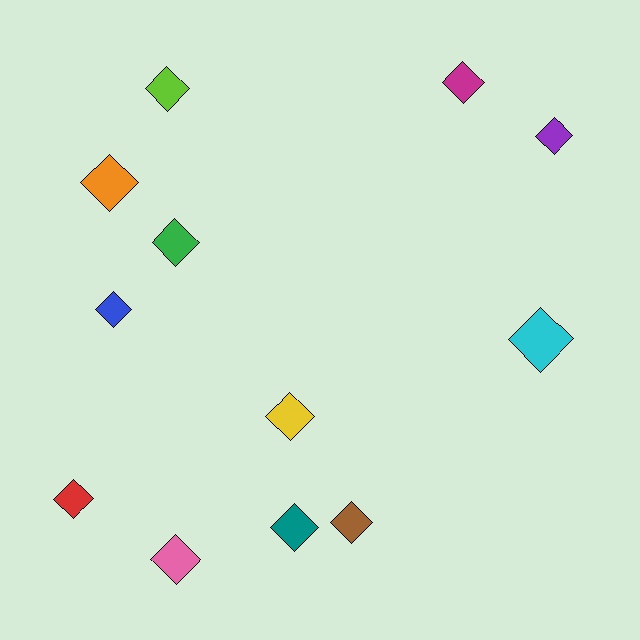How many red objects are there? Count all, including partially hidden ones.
There is 1 red object.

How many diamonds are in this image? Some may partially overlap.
There are 12 diamonds.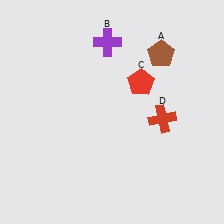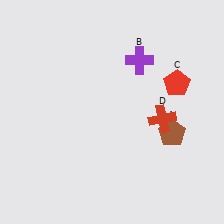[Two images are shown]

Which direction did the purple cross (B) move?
The purple cross (B) moved right.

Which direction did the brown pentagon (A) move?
The brown pentagon (A) moved down.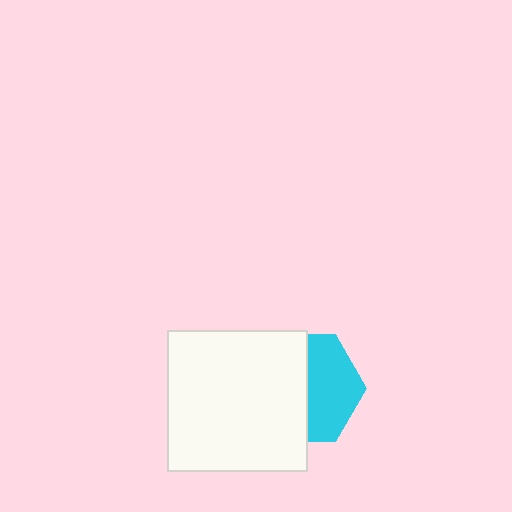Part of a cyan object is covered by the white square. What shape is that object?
It is a hexagon.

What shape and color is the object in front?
The object in front is a white square.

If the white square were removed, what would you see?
You would see the complete cyan hexagon.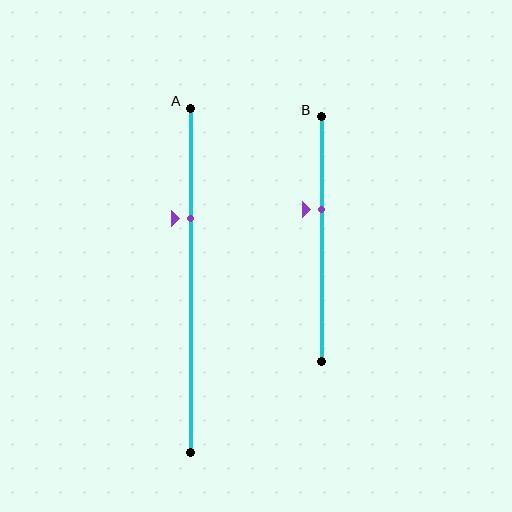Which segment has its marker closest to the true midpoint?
Segment B has its marker closest to the true midpoint.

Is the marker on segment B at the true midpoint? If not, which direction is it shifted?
No, the marker on segment B is shifted upward by about 12% of the segment length.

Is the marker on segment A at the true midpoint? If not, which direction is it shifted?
No, the marker on segment A is shifted upward by about 18% of the segment length.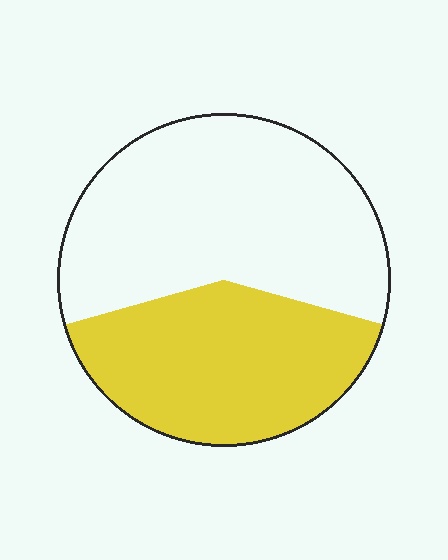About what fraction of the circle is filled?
About two fifths (2/5).